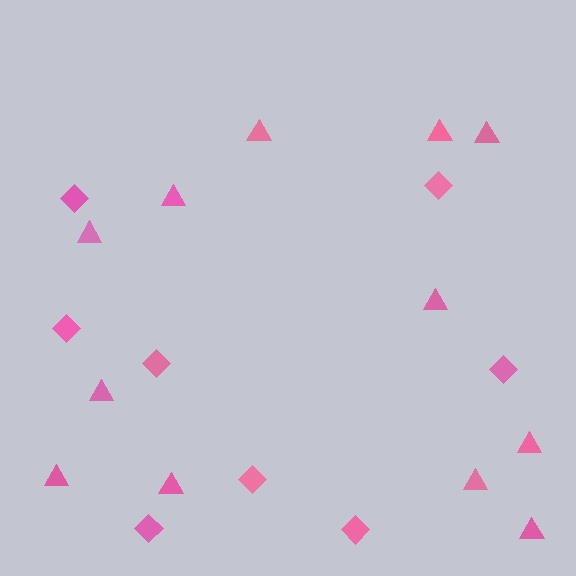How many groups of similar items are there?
There are 2 groups: one group of diamonds (8) and one group of triangles (12).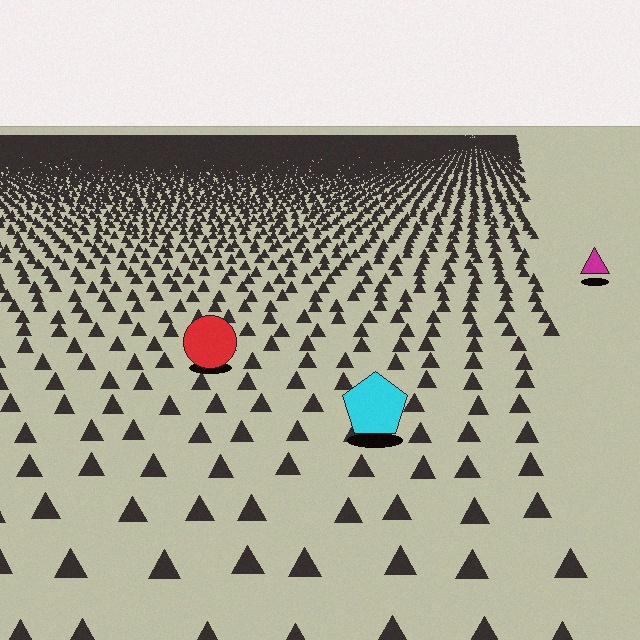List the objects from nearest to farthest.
From nearest to farthest: the cyan pentagon, the red circle, the magenta triangle.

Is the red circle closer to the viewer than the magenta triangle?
Yes. The red circle is closer — you can tell from the texture gradient: the ground texture is coarser near it.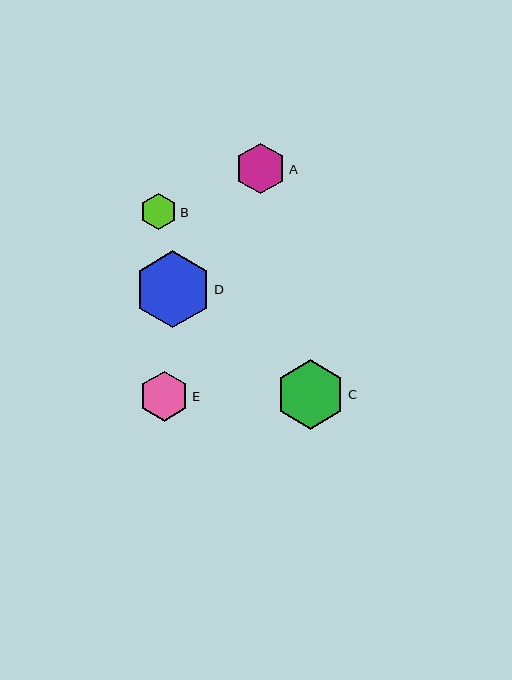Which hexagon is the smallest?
Hexagon B is the smallest with a size of approximately 36 pixels.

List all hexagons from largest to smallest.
From largest to smallest: D, C, A, E, B.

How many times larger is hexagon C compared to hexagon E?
Hexagon C is approximately 1.4 times the size of hexagon E.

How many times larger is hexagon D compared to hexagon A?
Hexagon D is approximately 1.5 times the size of hexagon A.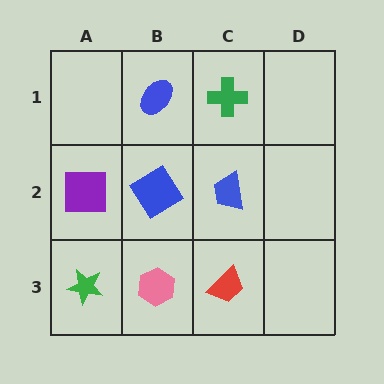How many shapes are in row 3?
3 shapes.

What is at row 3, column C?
A red trapezoid.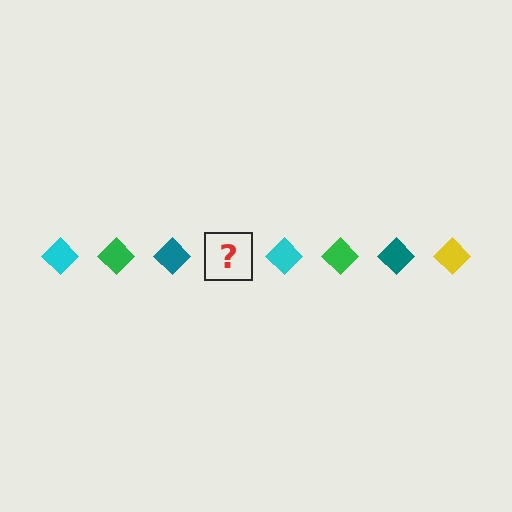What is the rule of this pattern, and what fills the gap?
The rule is that the pattern cycles through cyan, green, teal, yellow diamonds. The gap should be filled with a yellow diamond.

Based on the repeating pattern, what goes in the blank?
The blank should be a yellow diamond.